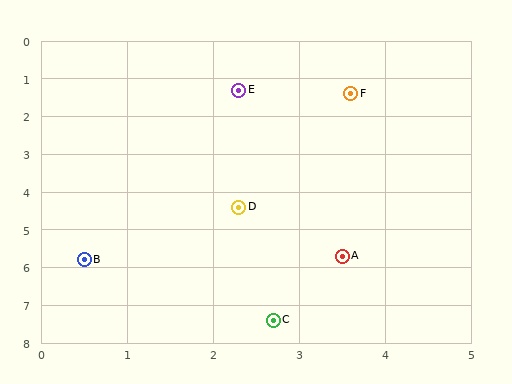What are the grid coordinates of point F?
Point F is at approximately (3.6, 1.4).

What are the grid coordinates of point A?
Point A is at approximately (3.5, 5.7).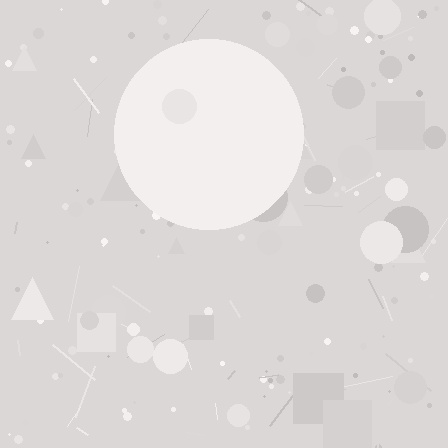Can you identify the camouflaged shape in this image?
The camouflaged shape is a circle.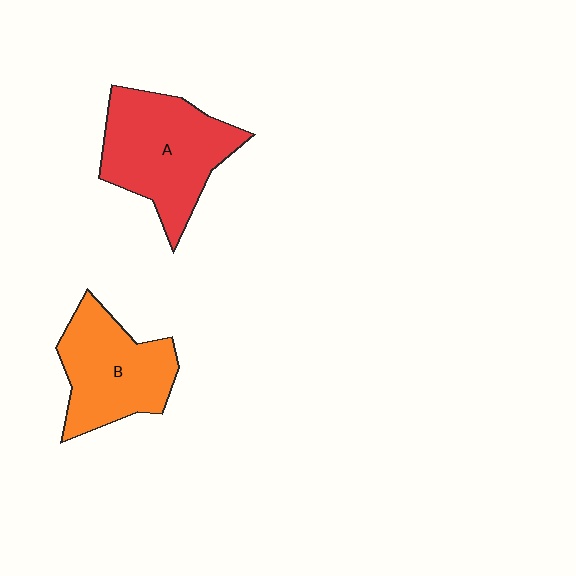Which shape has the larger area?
Shape A (red).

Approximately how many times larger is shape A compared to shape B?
Approximately 1.2 times.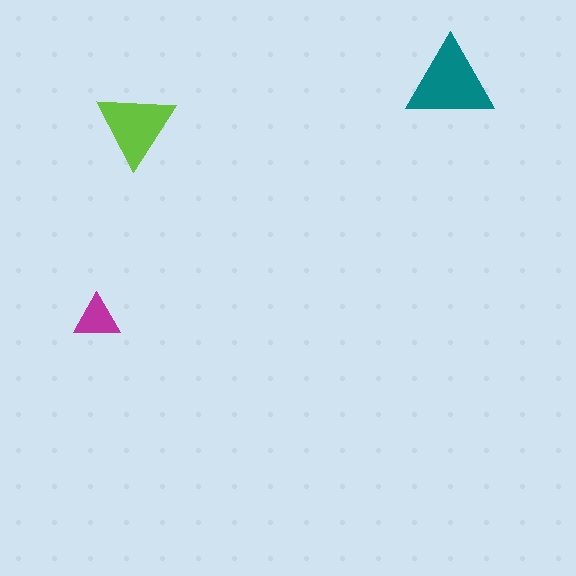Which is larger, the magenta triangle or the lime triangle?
The lime one.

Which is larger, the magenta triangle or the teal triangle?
The teal one.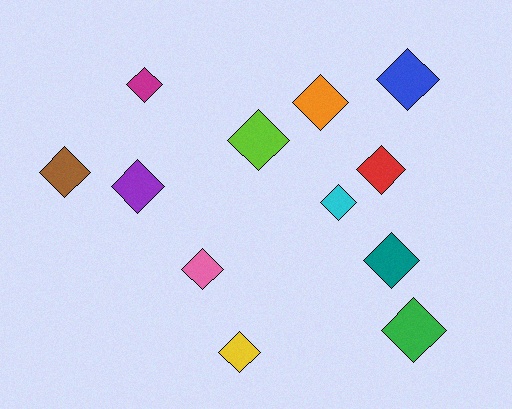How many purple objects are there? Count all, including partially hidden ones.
There is 1 purple object.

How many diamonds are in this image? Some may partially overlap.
There are 12 diamonds.